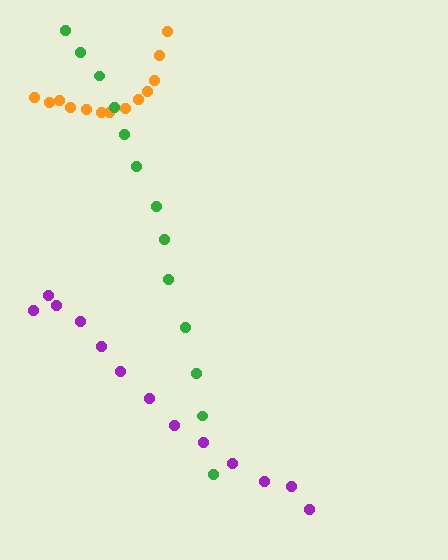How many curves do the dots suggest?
There are 3 distinct paths.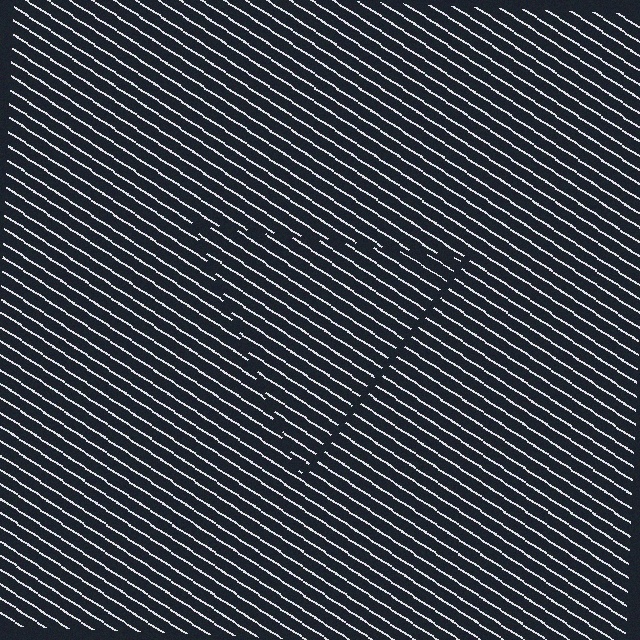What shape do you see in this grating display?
An illusory triangle. The interior of the shape contains the same grating, shifted by half a period — the contour is defined by the phase discontinuity where line-ends from the inner and outer gratings abut.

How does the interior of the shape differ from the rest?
The interior of the shape contains the same grating, shifted by half a period — the contour is defined by the phase discontinuity where line-ends from the inner and outer gratings abut.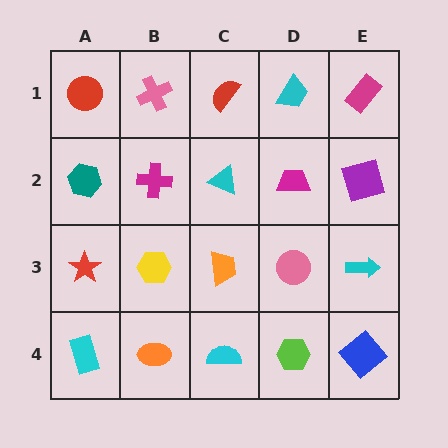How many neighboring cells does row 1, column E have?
2.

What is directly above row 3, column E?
A purple square.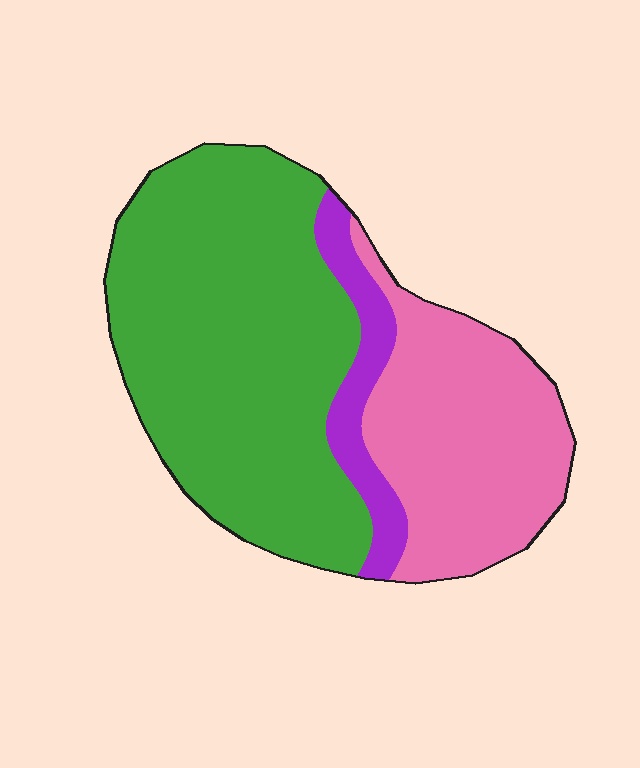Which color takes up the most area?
Green, at roughly 60%.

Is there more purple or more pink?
Pink.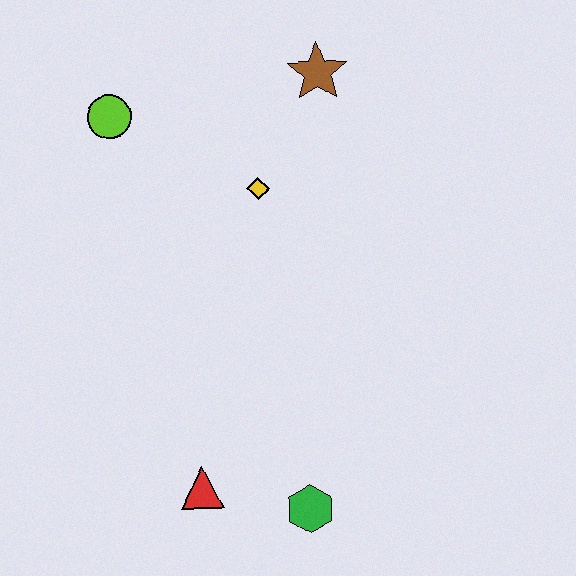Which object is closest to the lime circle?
The yellow diamond is closest to the lime circle.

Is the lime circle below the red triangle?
No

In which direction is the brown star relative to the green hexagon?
The brown star is above the green hexagon.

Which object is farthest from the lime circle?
The green hexagon is farthest from the lime circle.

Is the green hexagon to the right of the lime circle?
Yes